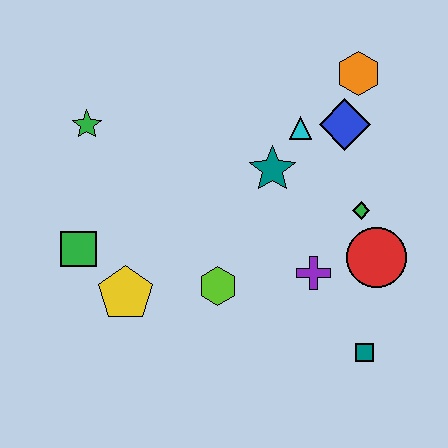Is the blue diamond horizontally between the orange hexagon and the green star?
Yes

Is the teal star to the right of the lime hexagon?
Yes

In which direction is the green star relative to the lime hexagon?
The green star is above the lime hexagon.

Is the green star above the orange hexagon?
No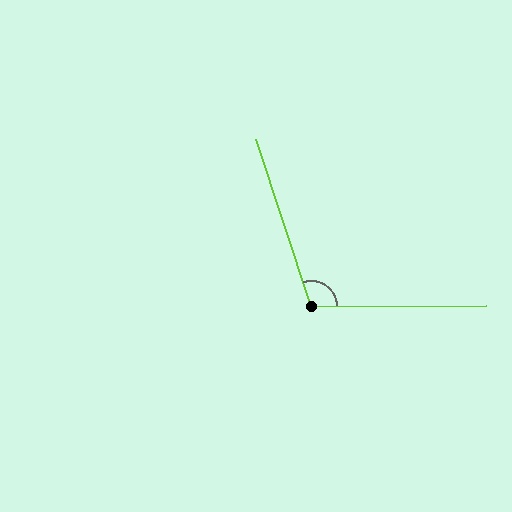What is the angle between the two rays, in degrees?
Approximately 108 degrees.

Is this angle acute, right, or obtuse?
It is obtuse.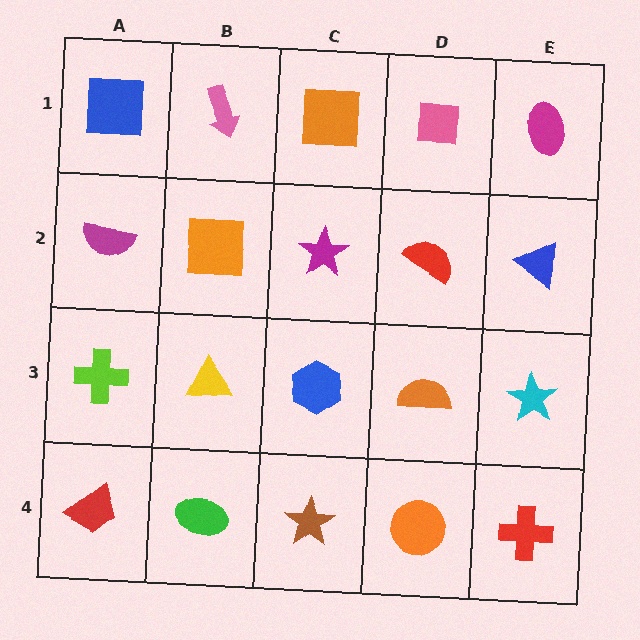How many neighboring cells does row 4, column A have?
2.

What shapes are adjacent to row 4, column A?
A lime cross (row 3, column A), a green ellipse (row 4, column B).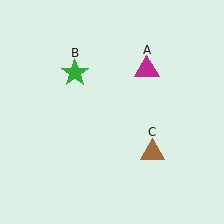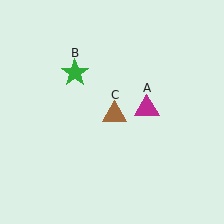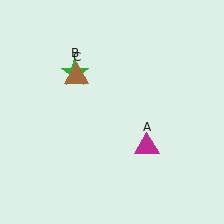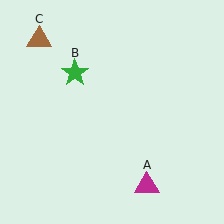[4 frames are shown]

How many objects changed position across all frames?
2 objects changed position: magenta triangle (object A), brown triangle (object C).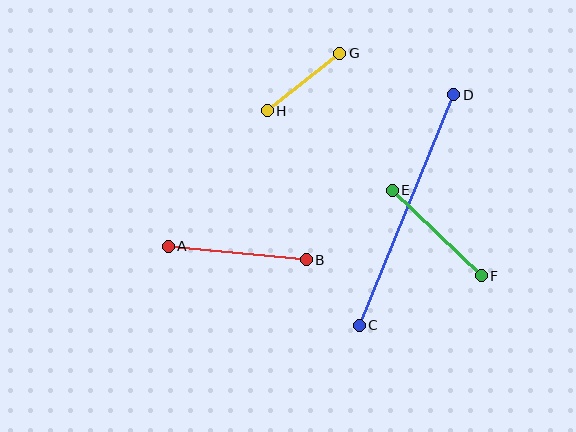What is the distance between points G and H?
The distance is approximately 92 pixels.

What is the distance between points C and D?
The distance is approximately 249 pixels.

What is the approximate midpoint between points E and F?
The midpoint is at approximately (437, 233) pixels.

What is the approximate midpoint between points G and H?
The midpoint is at approximately (303, 82) pixels.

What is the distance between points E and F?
The distance is approximately 124 pixels.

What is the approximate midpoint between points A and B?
The midpoint is at approximately (237, 253) pixels.